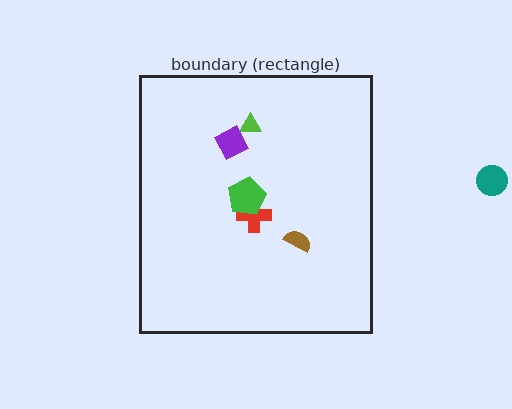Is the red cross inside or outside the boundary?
Inside.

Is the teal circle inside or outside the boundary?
Outside.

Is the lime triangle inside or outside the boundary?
Inside.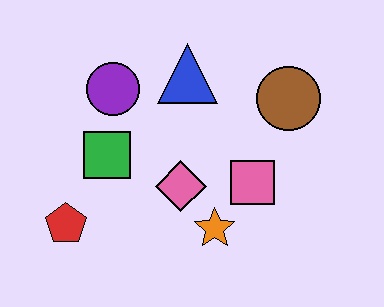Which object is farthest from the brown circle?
The red pentagon is farthest from the brown circle.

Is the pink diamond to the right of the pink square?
No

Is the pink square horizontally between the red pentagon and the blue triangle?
No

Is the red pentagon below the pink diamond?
Yes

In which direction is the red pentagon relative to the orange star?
The red pentagon is to the left of the orange star.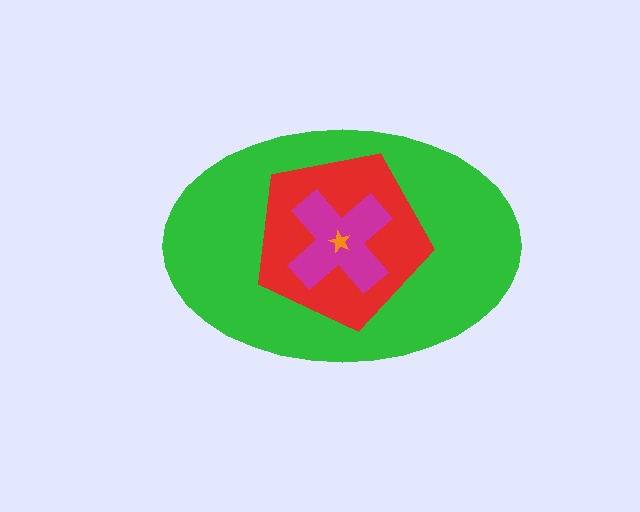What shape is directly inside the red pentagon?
The magenta cross.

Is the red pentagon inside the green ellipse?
Yes.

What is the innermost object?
The orange star.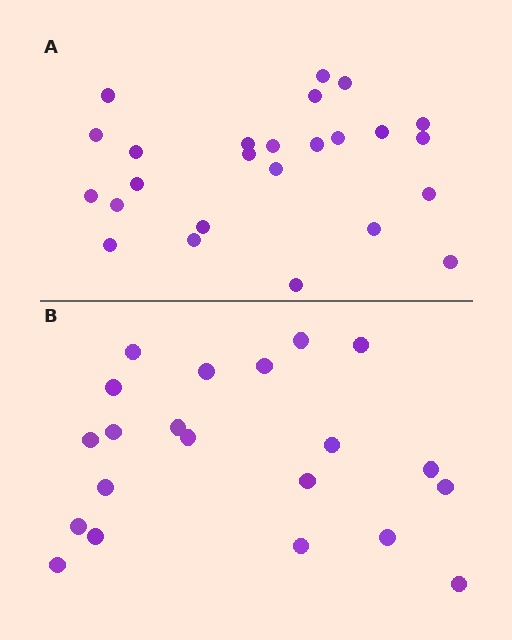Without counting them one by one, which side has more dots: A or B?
Region A (the top region) has more dots.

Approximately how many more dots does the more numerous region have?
Region A has about 4 more dots than region B.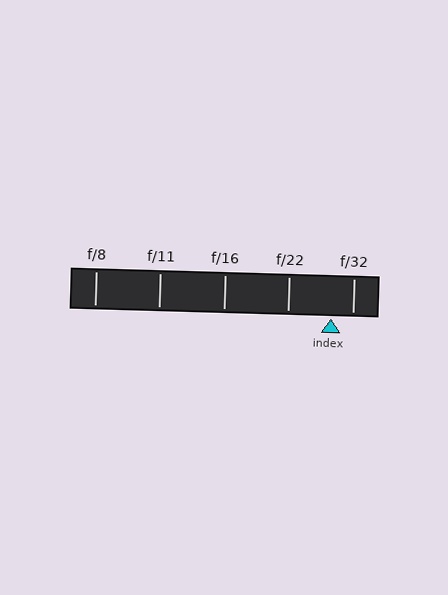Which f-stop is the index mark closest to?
The index mark is closest to f/32.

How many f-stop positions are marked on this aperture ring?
There are 5 f-stop positions marked.